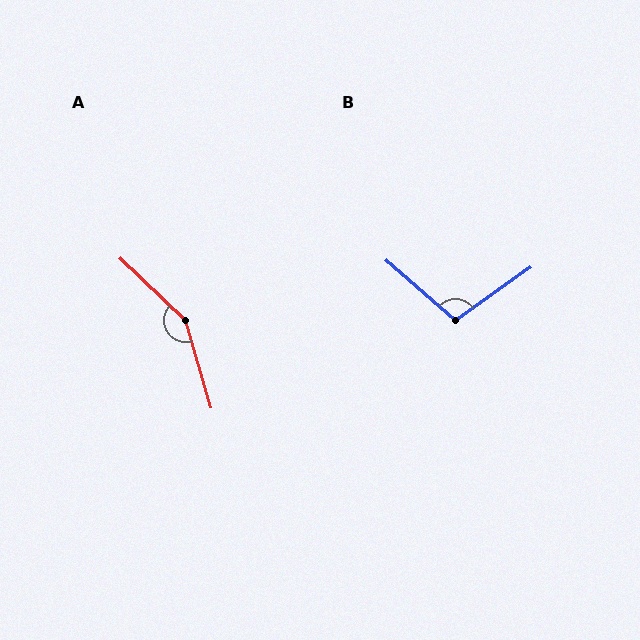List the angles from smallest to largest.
B (104°), A (150°).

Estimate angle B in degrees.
Approximately 104 degrees.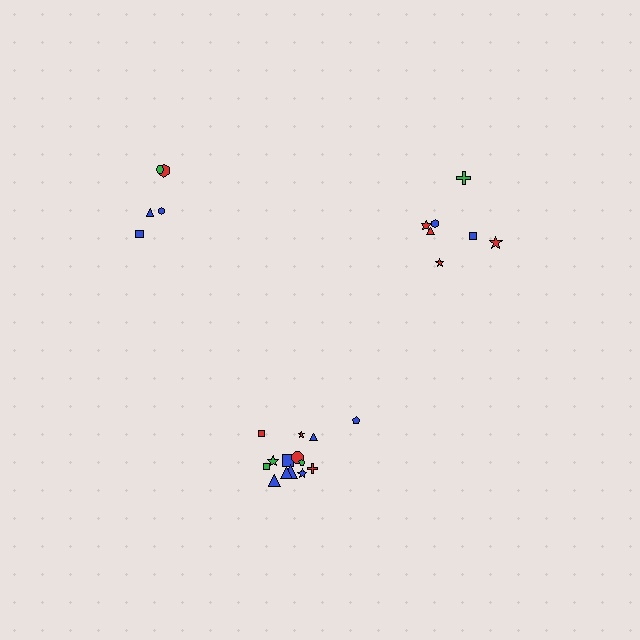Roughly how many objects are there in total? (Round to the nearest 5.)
Roughly 25 objects in total.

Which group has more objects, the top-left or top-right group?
The top-right group.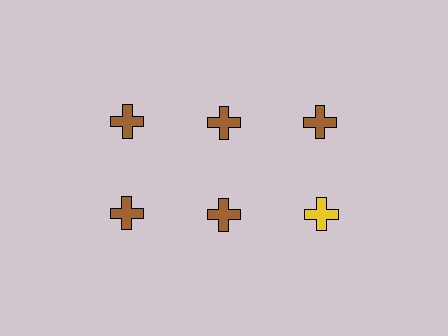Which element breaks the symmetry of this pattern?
The yellow cross in the second row, center column breaks the symmetry. All other shapes are brown crosses.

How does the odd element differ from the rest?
It has a different color: yellow instead of brown.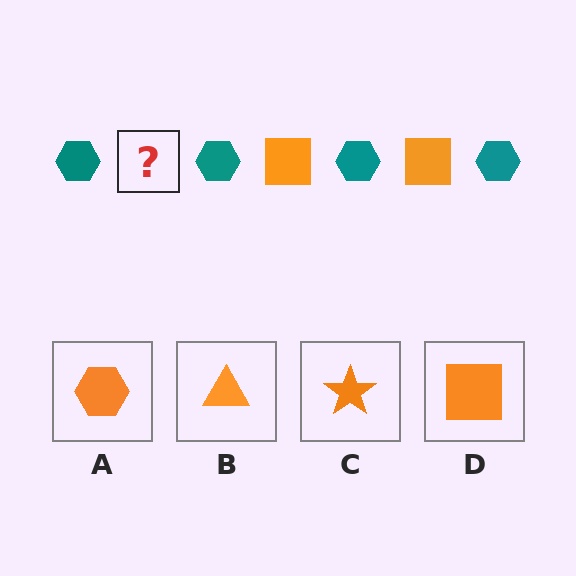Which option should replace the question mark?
Option D.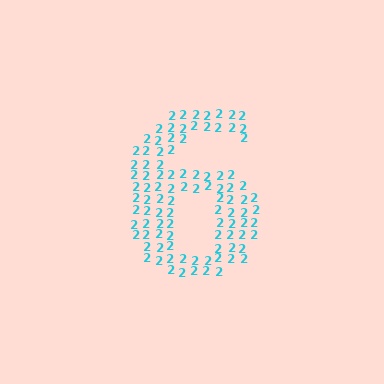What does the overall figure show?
The overall figure shows the digit 6.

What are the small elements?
The small elements are digit 2's.